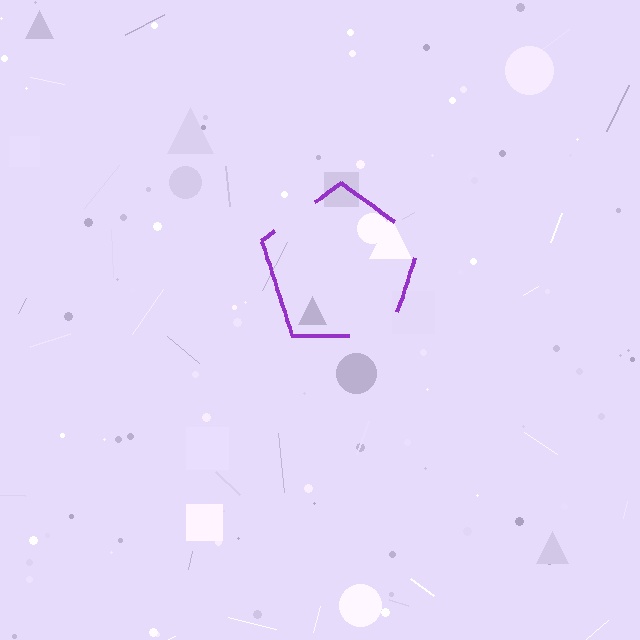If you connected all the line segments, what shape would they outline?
They would outline a pentagon.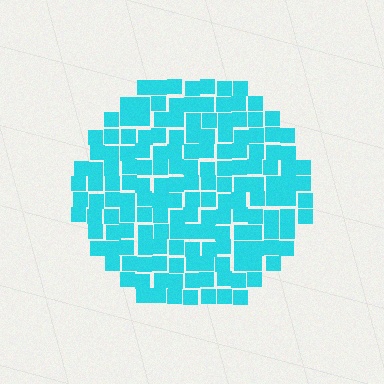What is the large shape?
The large shape is a circle.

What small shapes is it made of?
It is made of small squares.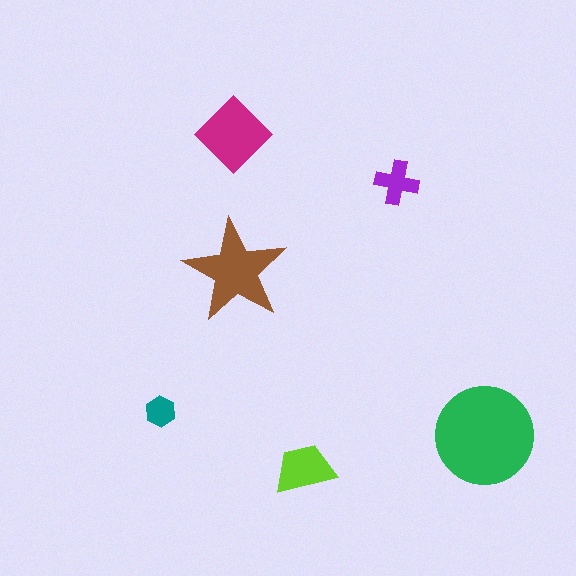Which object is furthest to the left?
The teal hexagon is leftmost.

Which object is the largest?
The green circle.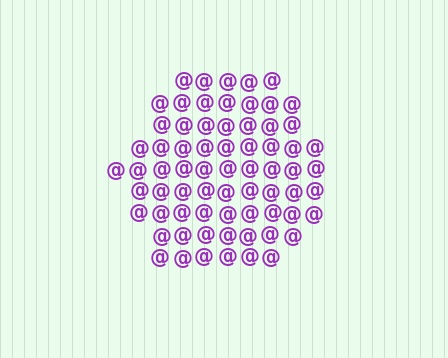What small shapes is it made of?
It is made of small at signs.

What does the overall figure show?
The overall figure shows a hexagon.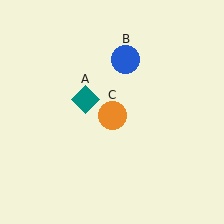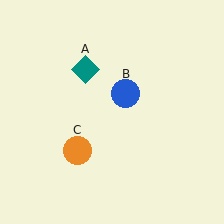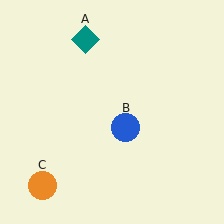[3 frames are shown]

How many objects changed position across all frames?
3 objects changed position: teal diamond (object A), blue circle (object B), orange circle (object C).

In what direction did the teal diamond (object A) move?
The teal diamond (object A) moved up.